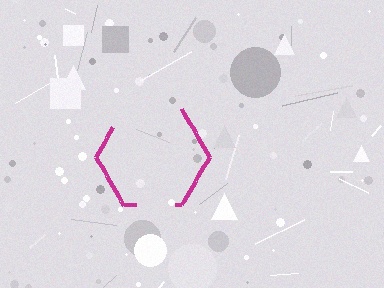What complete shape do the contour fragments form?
The contour fragments form a hexagon.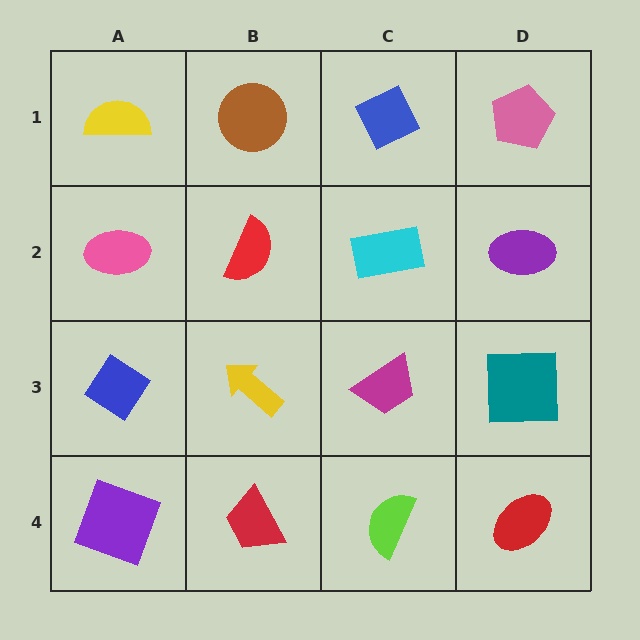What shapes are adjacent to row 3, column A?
A pink ellipse (row 2, column A), a purple square (row 4, column A), a yellow arrow (row 3, column B).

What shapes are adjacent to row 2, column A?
A yellow semicircle (row 1, column A), a blue diamond (row 3, column A), a red semicircle (row 2, column B).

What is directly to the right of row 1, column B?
A blue diamond.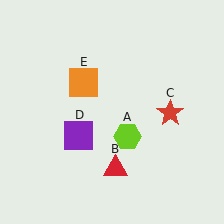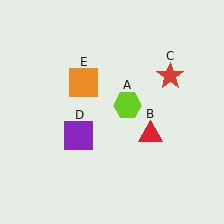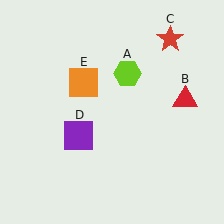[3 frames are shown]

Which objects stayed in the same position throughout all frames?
Purple square (object D) and orange square (object E) remained stationary.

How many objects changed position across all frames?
3 objects changed position: lime hexagon (object A), red triangle (object B), red star (object C).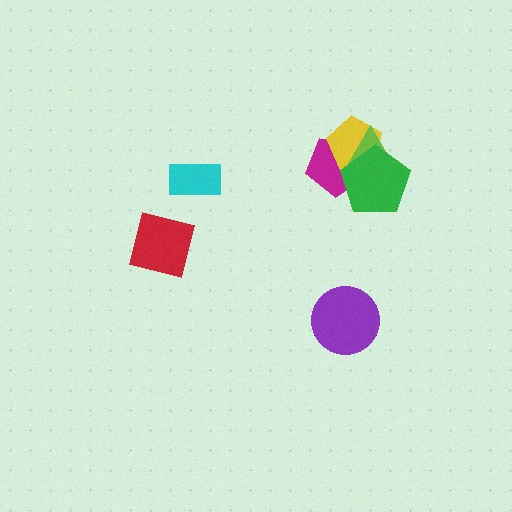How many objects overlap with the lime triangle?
3 objects overlap with the lime triangle.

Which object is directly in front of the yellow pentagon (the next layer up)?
The lime triangle is directly in front of the yellow pentagon.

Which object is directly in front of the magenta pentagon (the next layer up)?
The yellow pentagon is directly in front of the magenta pentagon.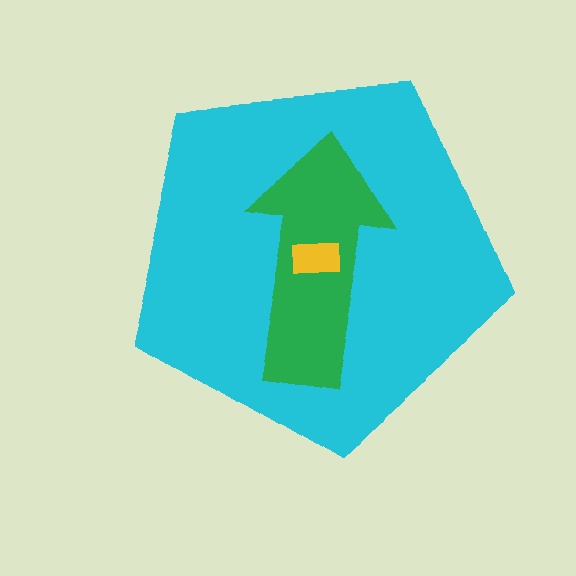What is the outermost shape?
The cyan pentagon.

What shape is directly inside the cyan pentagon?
The green arrow.